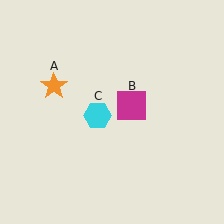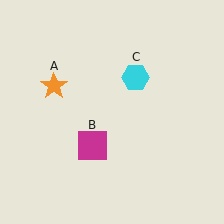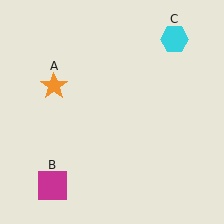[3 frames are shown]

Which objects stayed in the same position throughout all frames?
Orange star (object A) remained stationary.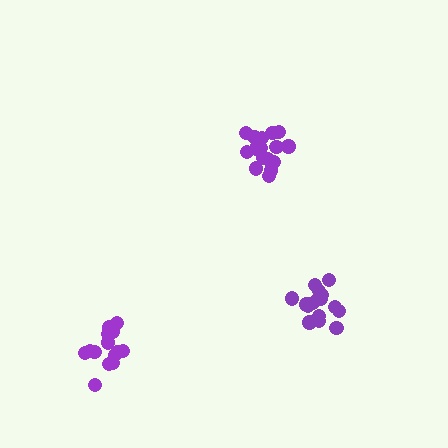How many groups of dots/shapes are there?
There are 3 groups.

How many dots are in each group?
Group 1: 17 dots, Group 2: 16 dots, Group 3: 14 dots (47 total).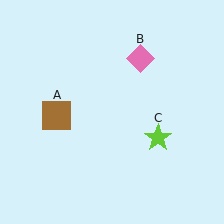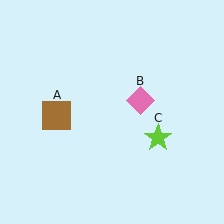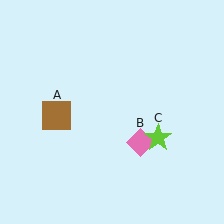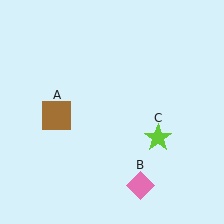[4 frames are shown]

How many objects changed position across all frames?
1 object changed position: pink diamond (object B).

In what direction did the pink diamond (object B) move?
The pink diamond (object B) moved down.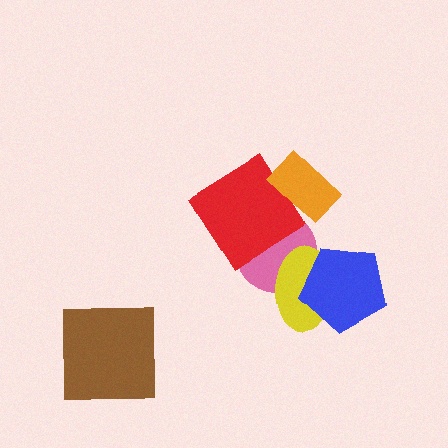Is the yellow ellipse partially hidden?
Yes, it is partially covered by another shape.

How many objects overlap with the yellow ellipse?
2 objects overlap with the yellow ellipse.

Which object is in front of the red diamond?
The orange rectangle is in front of the red diamond.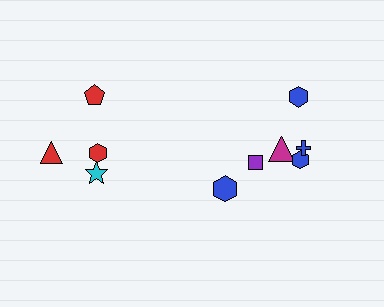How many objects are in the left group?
There are 4 objects.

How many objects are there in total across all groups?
There are 10 objects.